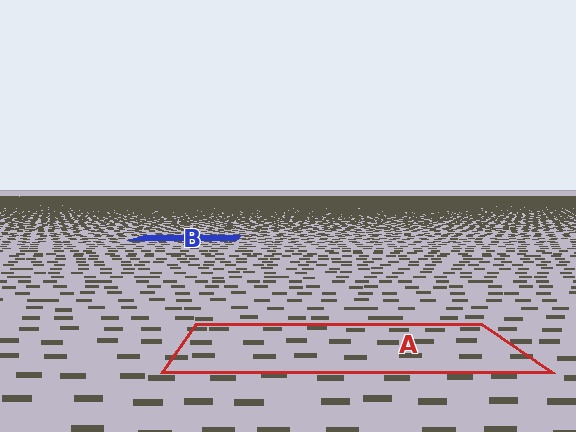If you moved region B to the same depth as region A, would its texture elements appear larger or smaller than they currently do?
They would appear larger. At a closer depth, the same texture elements are projected at a bigger on-screen size.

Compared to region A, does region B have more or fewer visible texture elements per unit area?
Region B has more texture elements per unit area — they are packed more densely because it is farther away.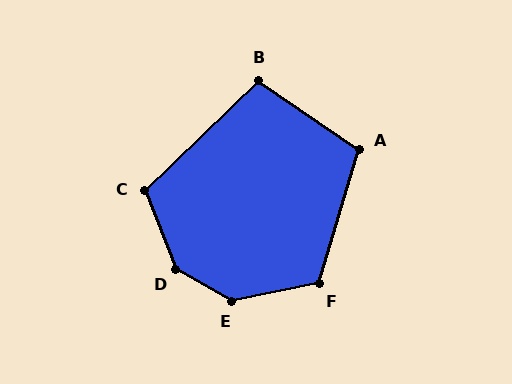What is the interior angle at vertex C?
Approximately 112 degrees (obtuse).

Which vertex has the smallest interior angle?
B, at approximately 102 degrees.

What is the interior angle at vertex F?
Approximately 117 degrees (obtuse).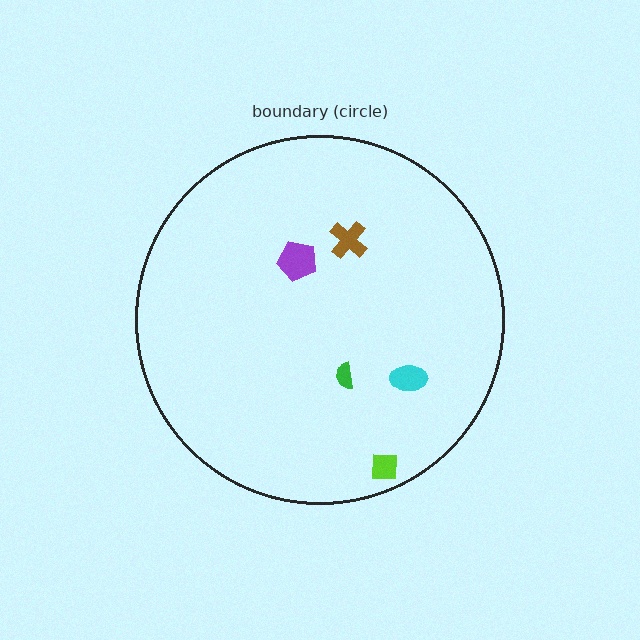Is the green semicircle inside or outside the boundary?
Inside.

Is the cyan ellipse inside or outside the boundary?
Inside.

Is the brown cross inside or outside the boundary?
Inside.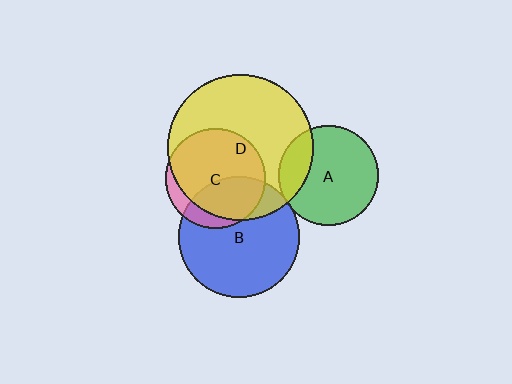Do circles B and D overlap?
Yes.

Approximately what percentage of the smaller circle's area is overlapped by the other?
Approximately 25%.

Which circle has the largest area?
Circle D (yellow).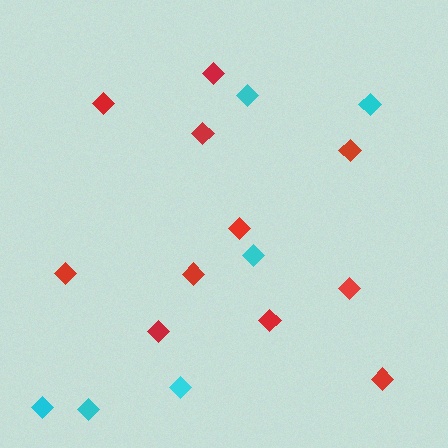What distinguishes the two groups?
There are 2 groups: one group of red diamonds (11) and one group of cyan diamonds (6).